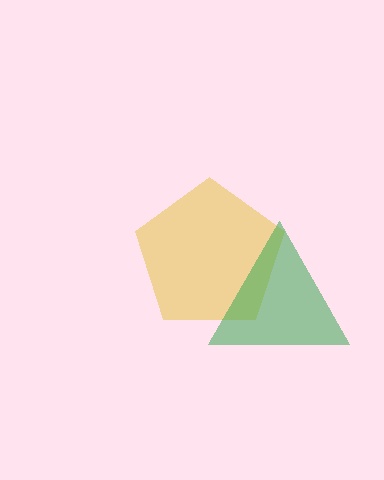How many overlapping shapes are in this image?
There are 2 overlapping shapes in the image.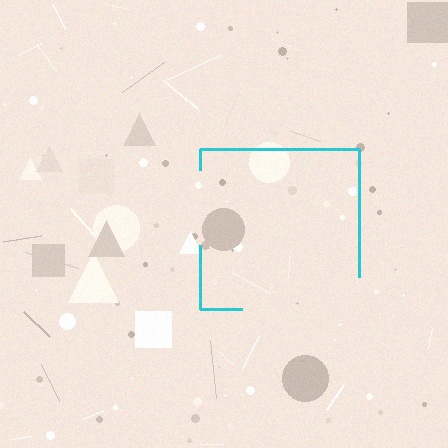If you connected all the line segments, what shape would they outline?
They would outline a square.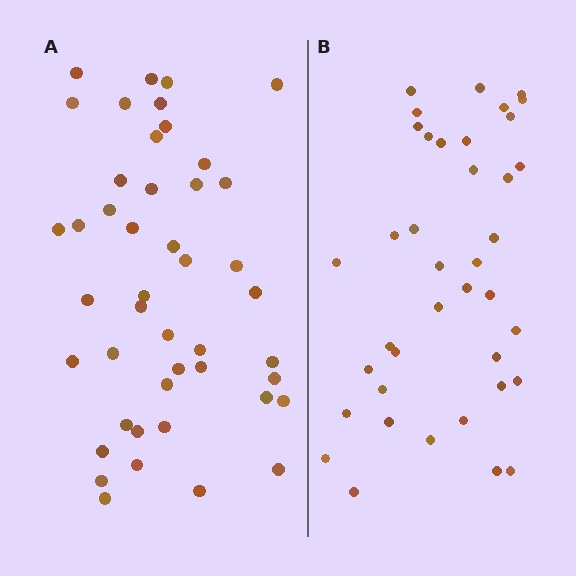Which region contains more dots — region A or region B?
Region A (the left region) has more dots.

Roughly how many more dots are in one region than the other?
Region A has about 6 more dots than region B.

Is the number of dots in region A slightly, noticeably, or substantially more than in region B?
Region A has only slightly more — the two regions are fairly close. The ratio is roughly 1.2 to 1.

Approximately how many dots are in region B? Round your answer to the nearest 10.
About 40 dots. (The exact count is 39, which rounds to 40.)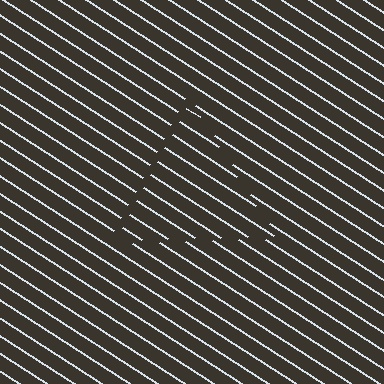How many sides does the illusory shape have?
3 sides — the line-ends trace a triangle.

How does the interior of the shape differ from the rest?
The interior of the shape contains the same grating, shifted by half a period — the contour is defined by the phase discontinuity where line-ends from the inner and outer gratings abut.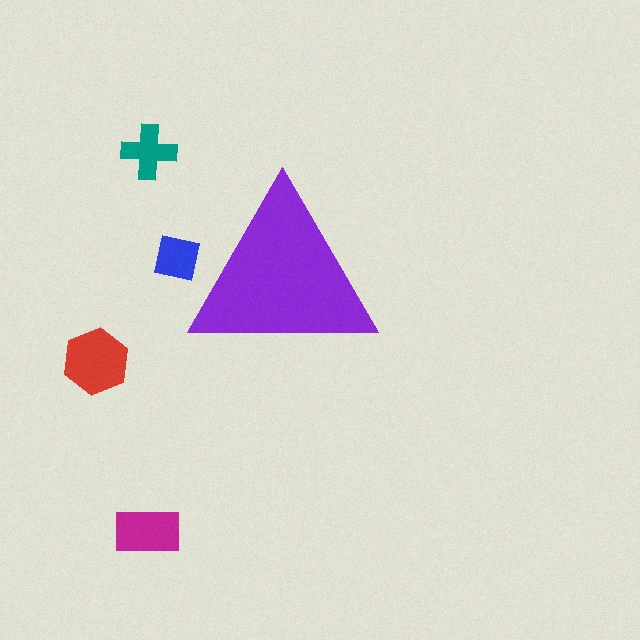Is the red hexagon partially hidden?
No, the red hexagon is fully visible.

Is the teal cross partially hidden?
No, the teal cross is fully visible.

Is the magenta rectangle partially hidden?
No, the magenta rectangle is fully visible.